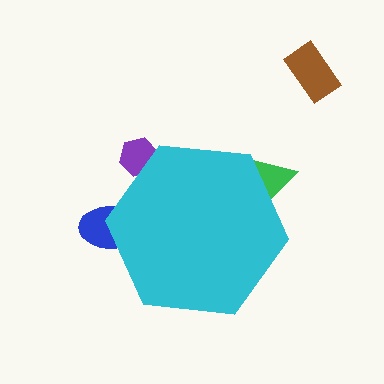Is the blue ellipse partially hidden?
Yes, the blue ellipse is partially hidden behind the cyan hexagon.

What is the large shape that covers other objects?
A cyan hexagon.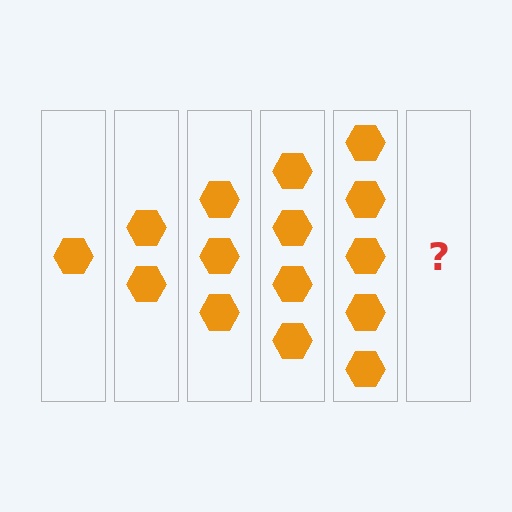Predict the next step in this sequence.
The next step is 6 hexagons.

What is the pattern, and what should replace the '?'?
The pattern is that each step adds one more hexagon. The '?' should be 6 hexagons.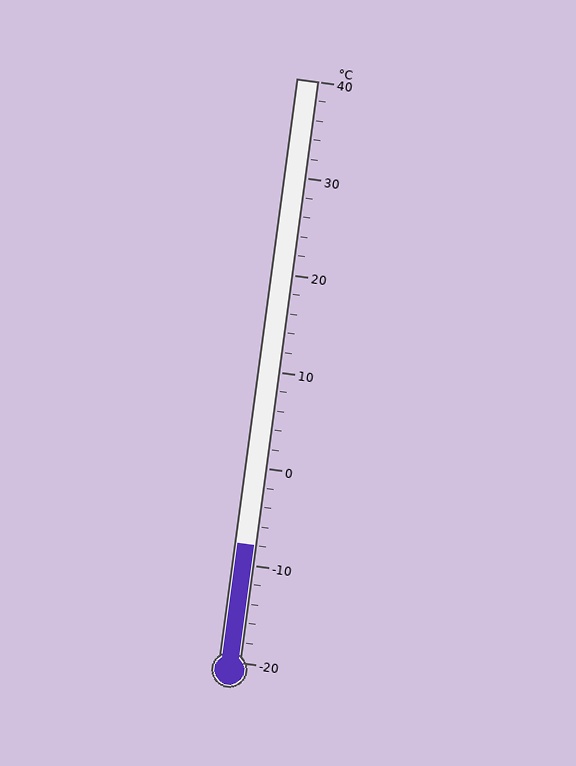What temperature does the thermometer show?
The thermometer shows approximately -8°C.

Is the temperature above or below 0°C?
The temperature is below 0°C.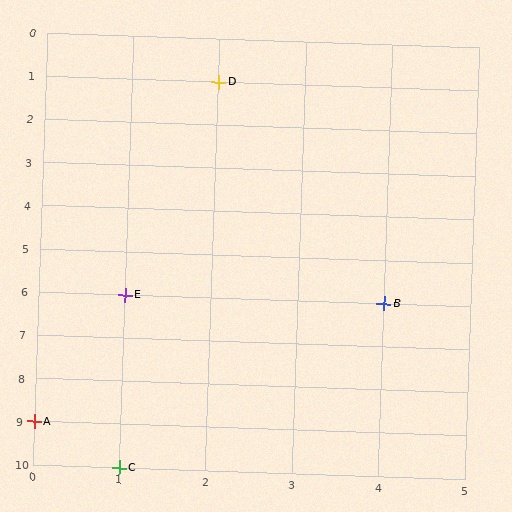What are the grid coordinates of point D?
Point D is at grid coordinates (2, 1).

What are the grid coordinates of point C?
Point C is at grid coordinates (1, 10).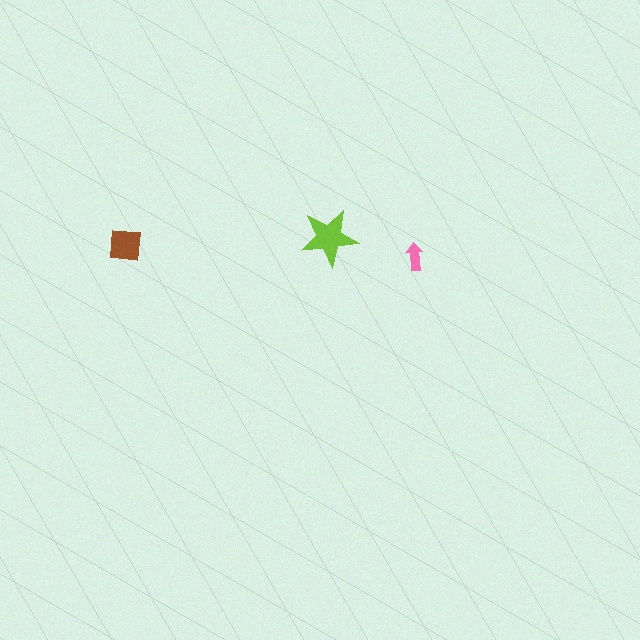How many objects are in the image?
There are 3 objects in the image.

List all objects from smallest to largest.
The pink arrow, the brown square, the lime star.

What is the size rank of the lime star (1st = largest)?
1st.